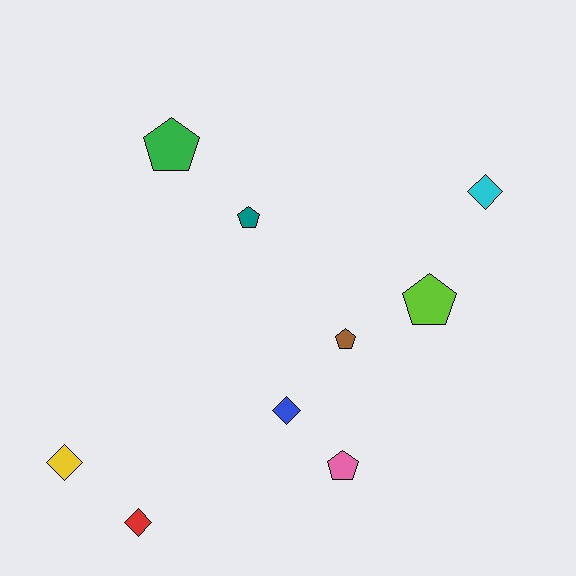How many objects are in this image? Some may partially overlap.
There are 9 objects.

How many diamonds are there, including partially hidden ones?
There are 4 diamonds.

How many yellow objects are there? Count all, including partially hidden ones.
There is 1 yellow object.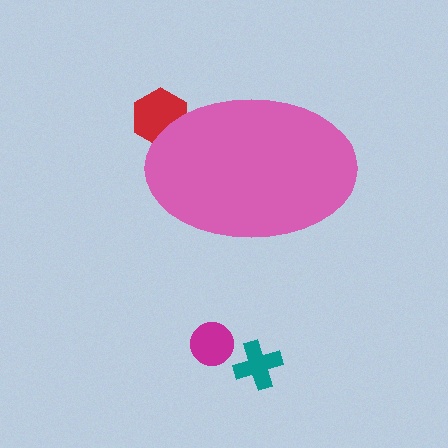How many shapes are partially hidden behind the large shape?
1 shape is partially hidden.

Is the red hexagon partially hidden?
Yes, the red hexagon is partially hidden behind the pink ellipse.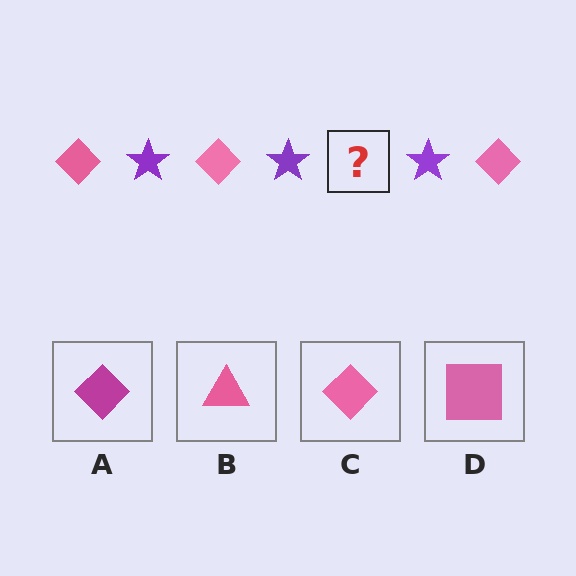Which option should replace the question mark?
Option C.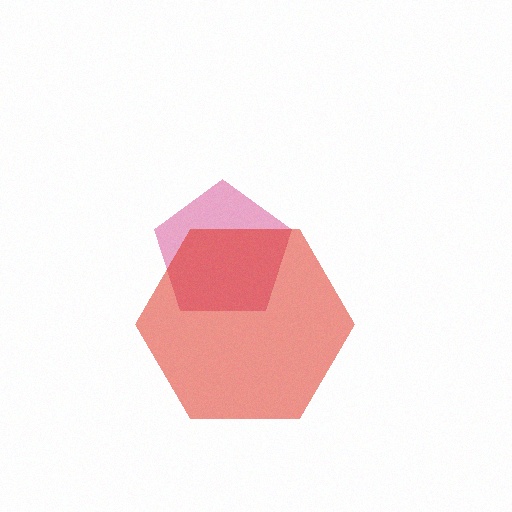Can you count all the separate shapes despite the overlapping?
Yes, there are 2 separate shapes.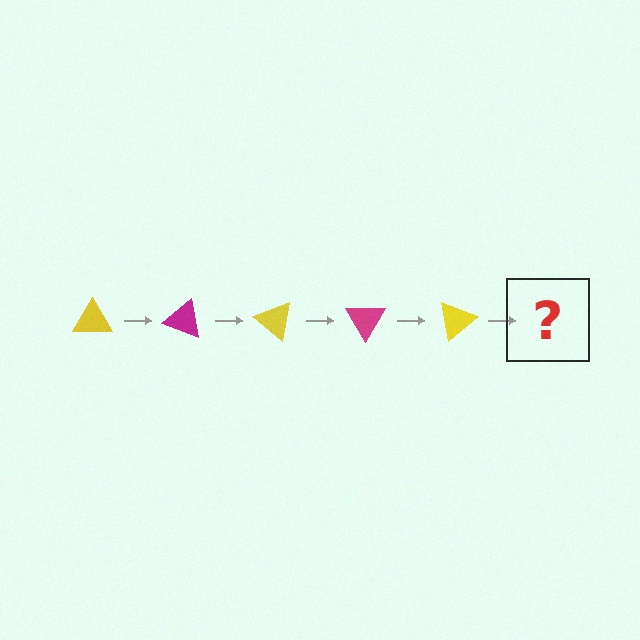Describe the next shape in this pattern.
It should be a magenta triangle, rotated 100 degrees from the start.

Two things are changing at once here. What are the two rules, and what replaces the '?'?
The two rules are that it rotates 20 degrees each step and the color cycles through yellow and magenta. The '?' should be a magenta triangle, rotated 100 degrees from the start.